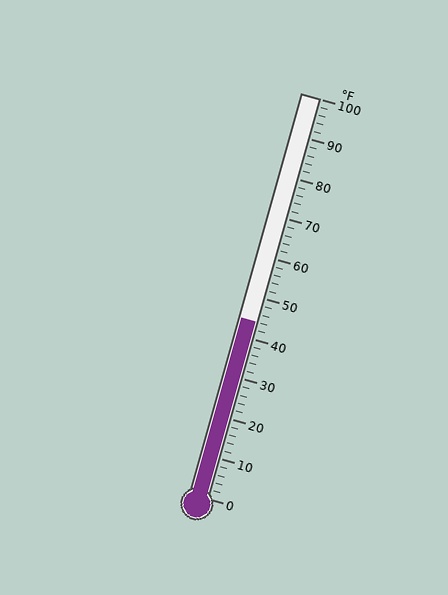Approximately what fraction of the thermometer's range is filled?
The thermometer is filled to approximately 45% of its range.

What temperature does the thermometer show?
The thermometer shows approximately 44°F.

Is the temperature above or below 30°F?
The temperature is above 30°F.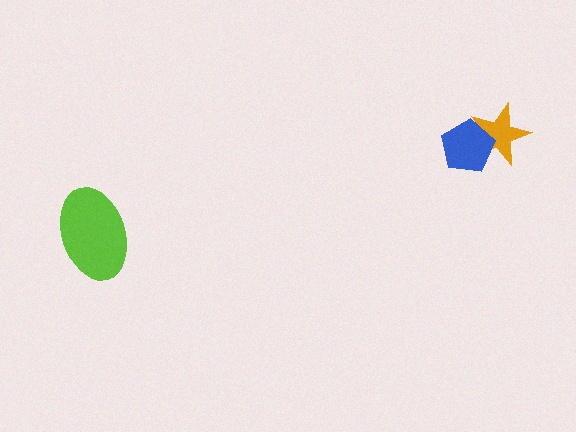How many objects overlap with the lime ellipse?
0 objects overlap with the lime ellipse.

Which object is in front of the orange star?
The blue pentagon is in front of the orange star.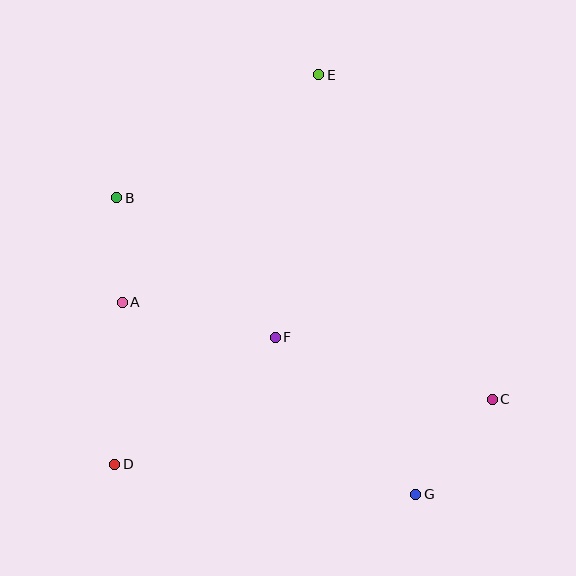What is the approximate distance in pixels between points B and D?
The distance between B and D is approximately 266 pixels.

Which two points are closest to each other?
Points A and B are closest to each other.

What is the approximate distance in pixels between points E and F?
The distance between E and F is approximately 266 pixels.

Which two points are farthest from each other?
Points D and E are farthest from each other.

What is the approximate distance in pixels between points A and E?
The distance between A and E is approximately 300 pixels.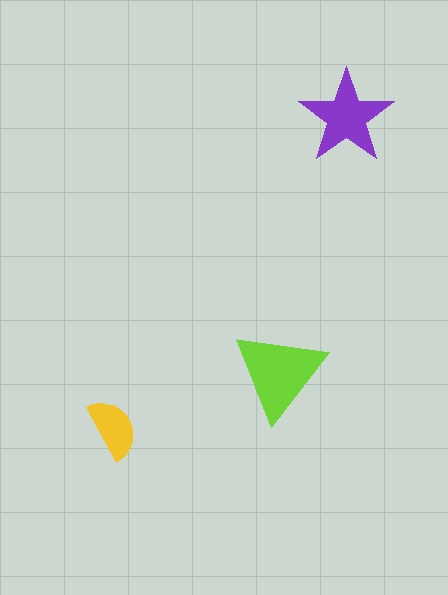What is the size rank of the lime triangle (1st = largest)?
1st.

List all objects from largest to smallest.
The lime triangle, the purple star, the yellow semicircle.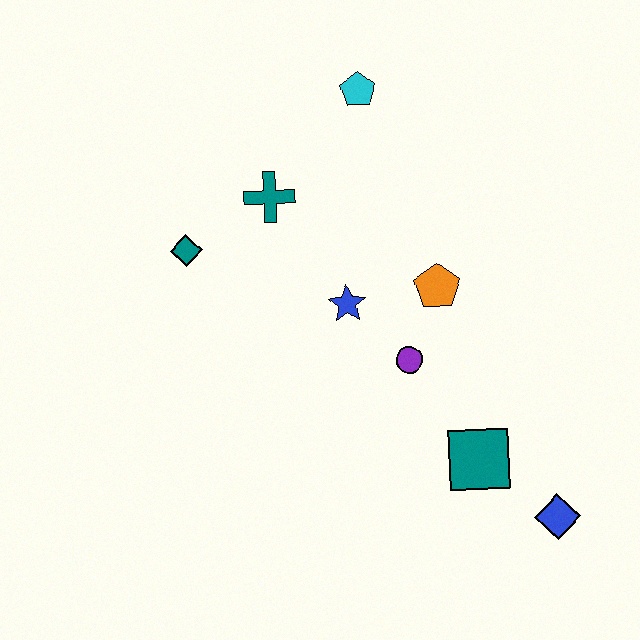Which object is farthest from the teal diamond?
The blue diamond is farthest from the teal diamond.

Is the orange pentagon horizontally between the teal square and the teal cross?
Yes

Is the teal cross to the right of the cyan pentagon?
No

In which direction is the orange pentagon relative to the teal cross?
The orange pentagon is to the right of the teal cross.